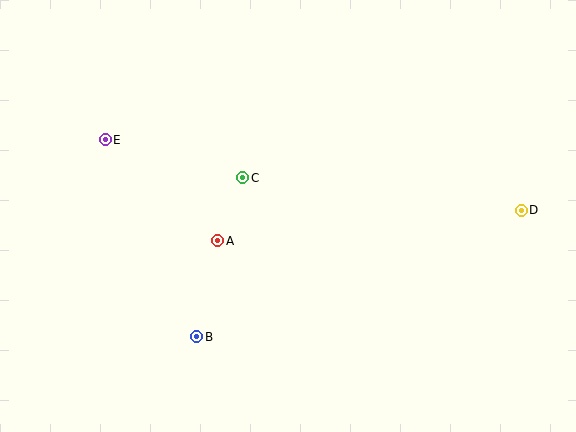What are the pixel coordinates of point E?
Point E is at (105, 140).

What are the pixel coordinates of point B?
Point B is at (197, 337).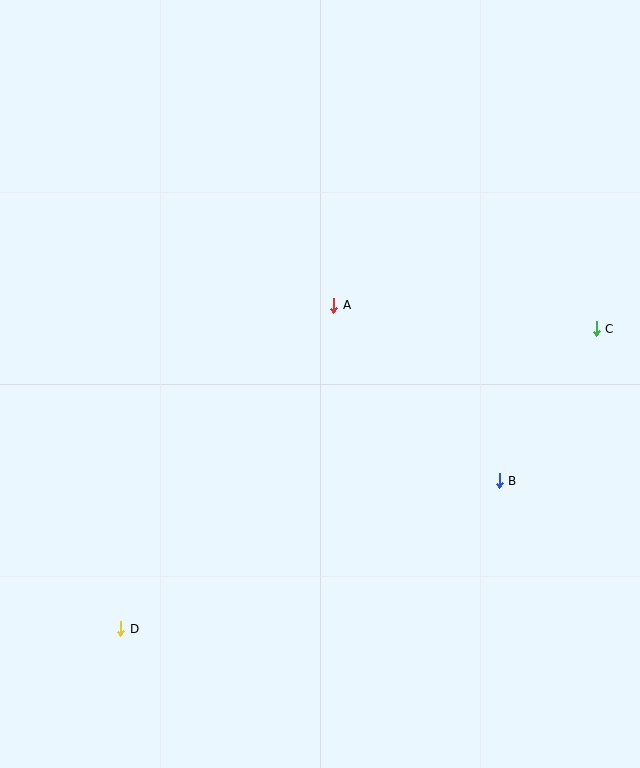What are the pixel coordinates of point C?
Point C is at (596, 329).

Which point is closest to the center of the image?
Point A at (334, 305) is closest to the center.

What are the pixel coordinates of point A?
Point A is at (334, 305).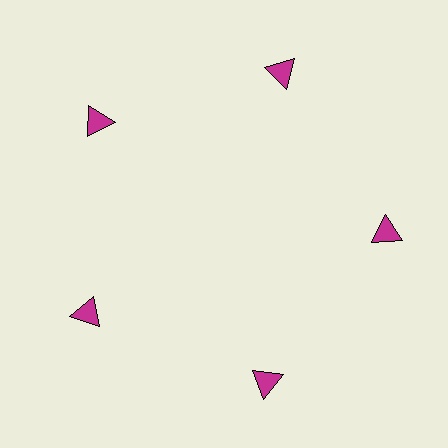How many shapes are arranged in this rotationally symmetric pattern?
There are 5 shapes, arranged in 5 groups of 1.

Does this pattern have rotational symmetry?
Yes, this pattern has 5-fold rotational symmetry. It looks the same after rotating 72 degrees around the center.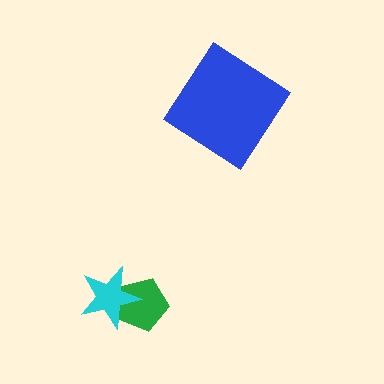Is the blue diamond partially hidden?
No, no other shape covers it.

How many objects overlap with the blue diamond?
0 objects overlap with the blue diamond.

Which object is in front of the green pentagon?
The cyan star is in front of the green pentagon.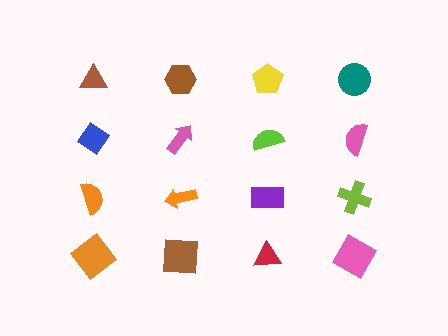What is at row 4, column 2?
A brown square.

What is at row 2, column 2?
A pink arrow.